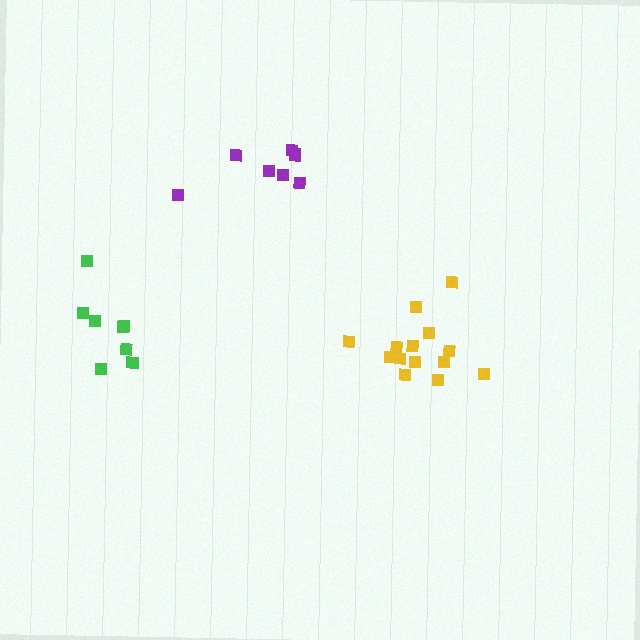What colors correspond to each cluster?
The clusters are colored: green, purple, yellow.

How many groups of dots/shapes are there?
There are 3 groups.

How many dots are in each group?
Group 1: 8 dots, Group 2: 8 dots, Group 3: 14 dots (30 total).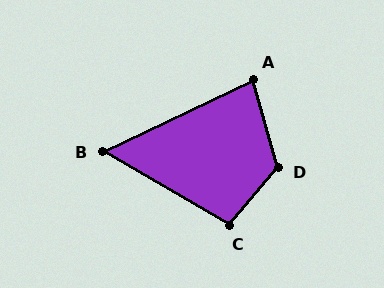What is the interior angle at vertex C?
Approximately 100 degrees (obtuse).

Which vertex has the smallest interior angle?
B, at approximately 56 degrees.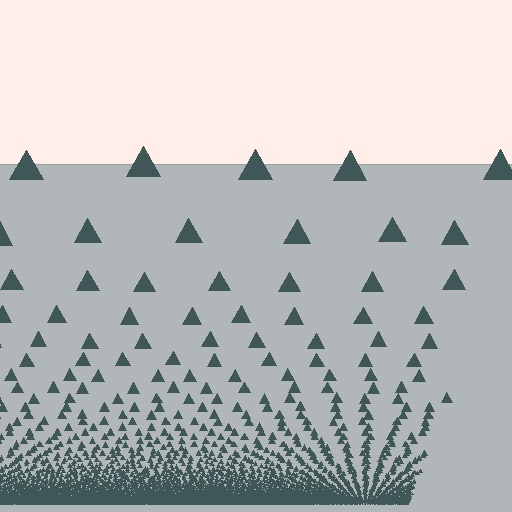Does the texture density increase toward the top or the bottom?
Density increases toward the bottom.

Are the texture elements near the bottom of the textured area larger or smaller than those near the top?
Smaller. The gradient is inverted — elements near the bottom are smaller and denser.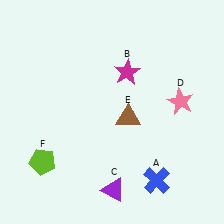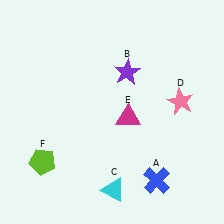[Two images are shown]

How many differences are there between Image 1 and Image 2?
There are 3 differences between the two images.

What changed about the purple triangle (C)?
In Image 1, C is purple. In Image 2, it changed to cyan.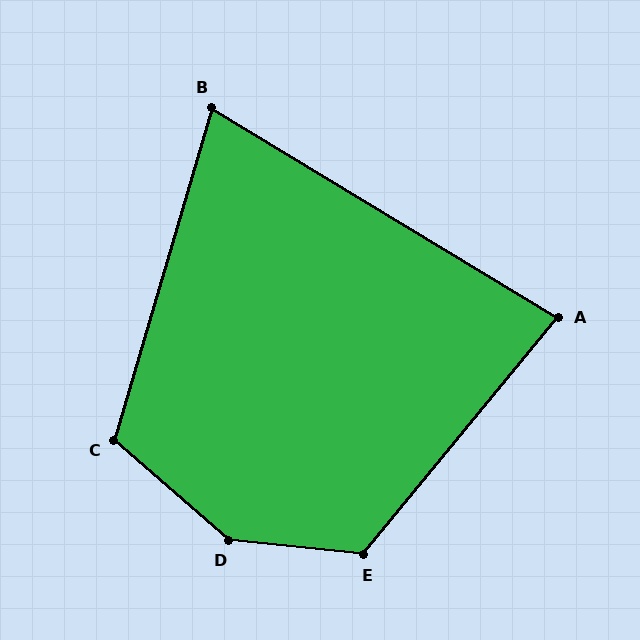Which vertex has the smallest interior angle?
B, at approximately 75 degrees.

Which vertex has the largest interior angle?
D, at approximately 145 degrees.